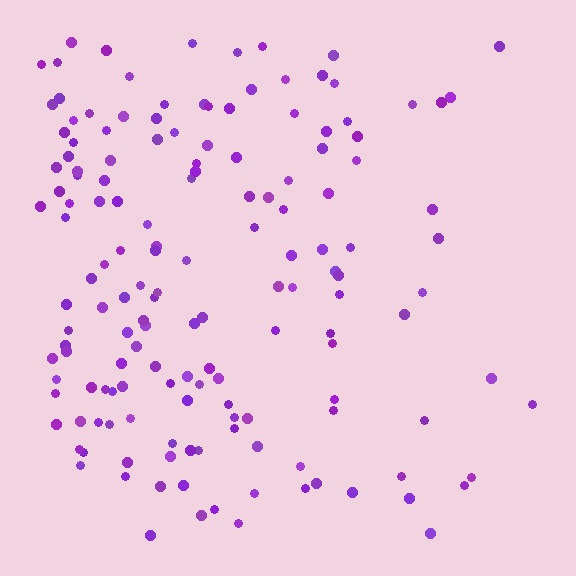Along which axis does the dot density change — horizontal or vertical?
Horizontal.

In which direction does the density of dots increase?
From right to left, with the left side densest.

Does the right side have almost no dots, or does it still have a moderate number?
Still a moderate number, just noticeably fewer than the left.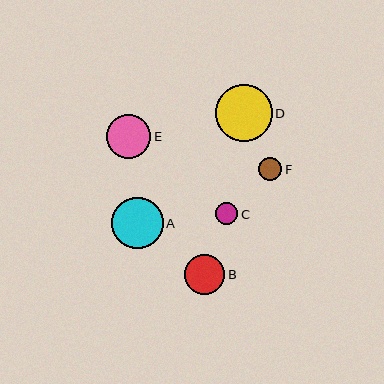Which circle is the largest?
Circle D is the largest with a size of approximately 57 pixels.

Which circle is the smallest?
Circle C is the smallest with a size of approximately 22 pixels.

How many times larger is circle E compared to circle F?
Circle E is approximately 1.9 times the size of circle F.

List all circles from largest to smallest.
From largest to smallest: D, A, E, B, F, C.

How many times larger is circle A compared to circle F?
Circle A is approximately 2.2 times the size of circle F.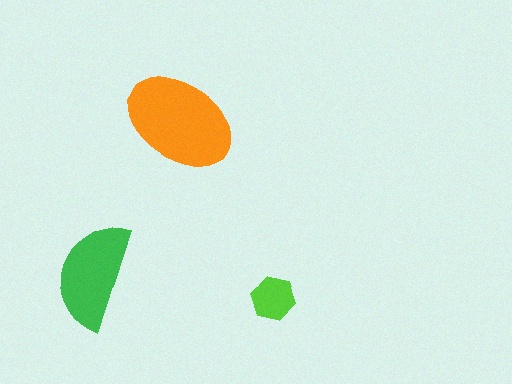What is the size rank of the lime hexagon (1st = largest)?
3rd.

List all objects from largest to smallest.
The orange ellipse, the green semicircle, the lime hexagon.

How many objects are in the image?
There are 3 objects in the image.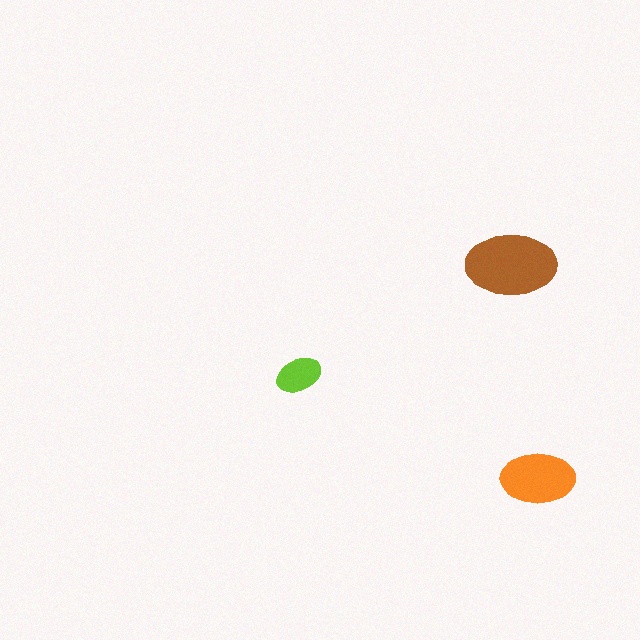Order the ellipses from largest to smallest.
the brown one, the orange one, the lime one.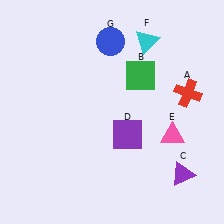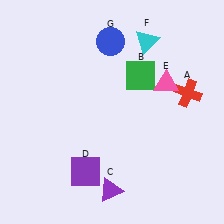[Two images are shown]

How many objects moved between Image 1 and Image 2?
3 objects moved between the two images.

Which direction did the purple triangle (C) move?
The purple triangle (C) moved left.